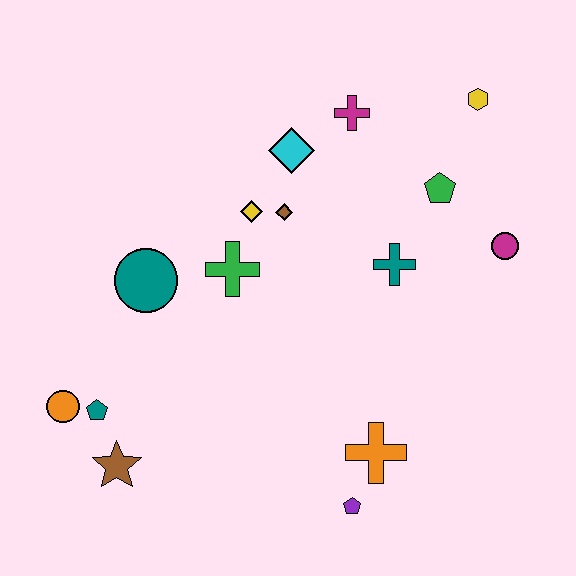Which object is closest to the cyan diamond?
The brown diamond is closest to the cyan diamond.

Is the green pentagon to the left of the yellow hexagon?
Yes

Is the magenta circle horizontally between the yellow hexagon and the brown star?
No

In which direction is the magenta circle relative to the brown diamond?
The magenta circle is to the right of the brown diamond.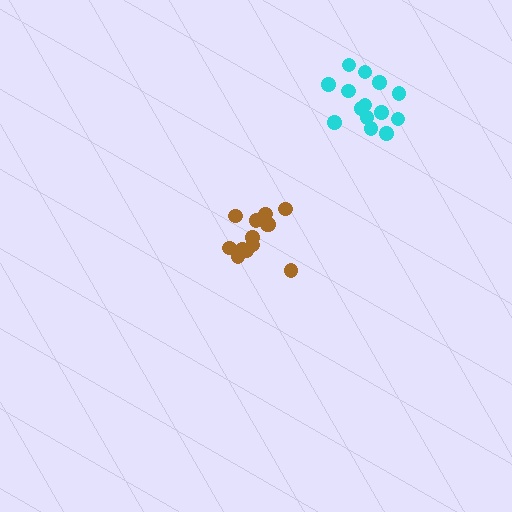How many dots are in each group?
Group 1: 13 dots, Group 2: 14 dots (27 total).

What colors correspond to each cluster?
The clusters are colored: brown, cyan.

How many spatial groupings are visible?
There are 2 spatial groupings.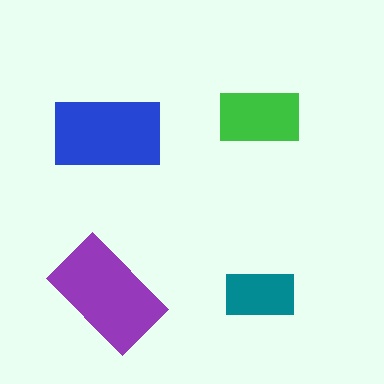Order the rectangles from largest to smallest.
the purple one, the blue one, the green one, the teal one.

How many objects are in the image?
There are 4 objects in the image.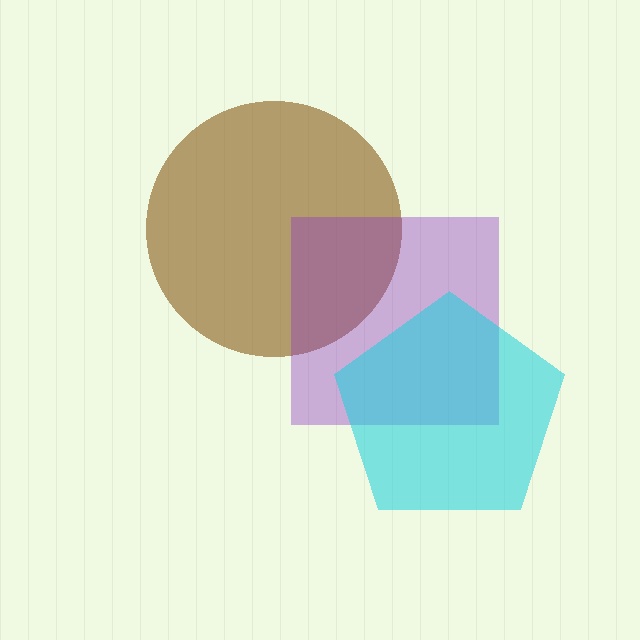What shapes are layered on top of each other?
The layered shapes are: a brown circle, a purple square, a cyan pentagon.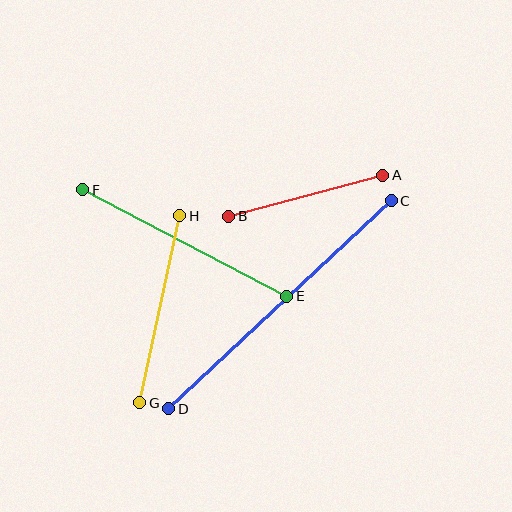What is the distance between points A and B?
The distance is approximately 159 pixels.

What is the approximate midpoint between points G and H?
The midpoint is at approximately (160, 309) pixels.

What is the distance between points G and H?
The distance is approximately 192 pixels.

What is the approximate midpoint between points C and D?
The midpoint is at approximately (280, 305) pixels.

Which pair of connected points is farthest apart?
Points C and D are farthest apart.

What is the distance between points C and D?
The distance is approximately 305 pixels.